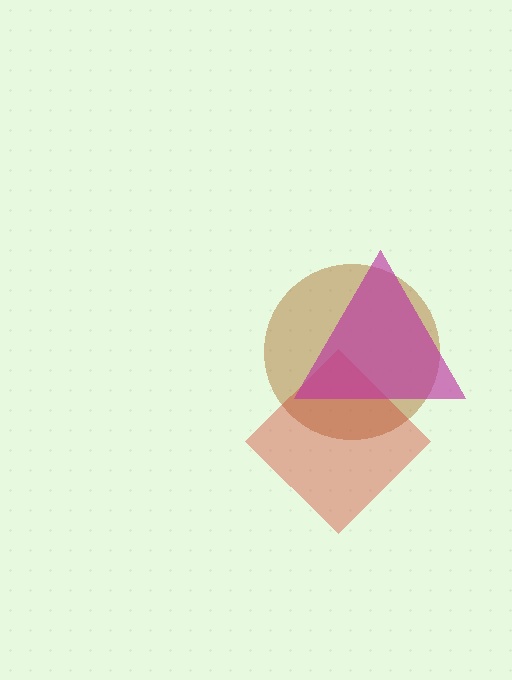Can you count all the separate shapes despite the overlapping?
Yes, there are 3 separate shapes.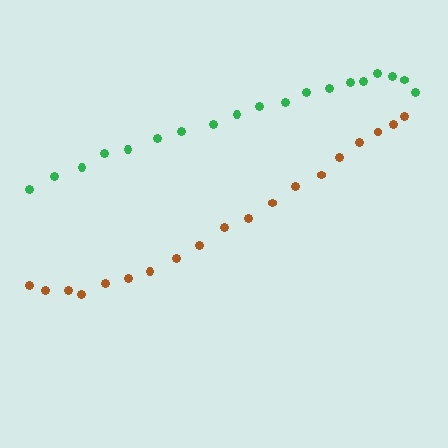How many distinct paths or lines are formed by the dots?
There are 2 distinct paths.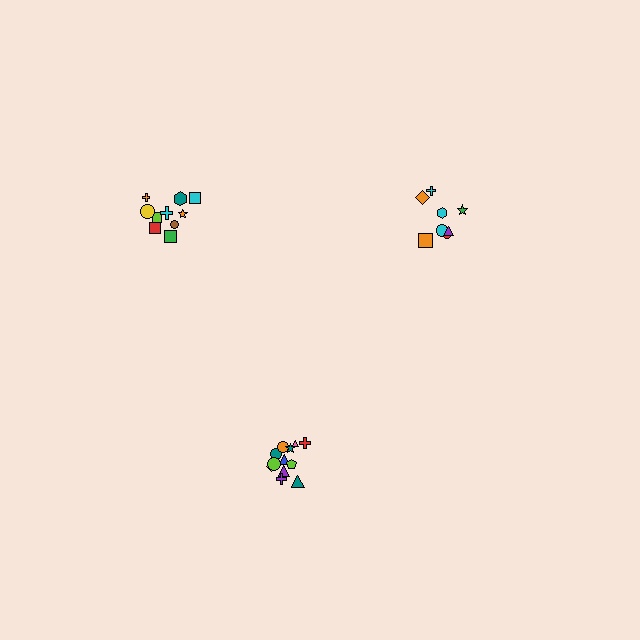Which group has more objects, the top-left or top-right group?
The top-left group.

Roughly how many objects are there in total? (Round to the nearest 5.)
Roughly 30 objects in total.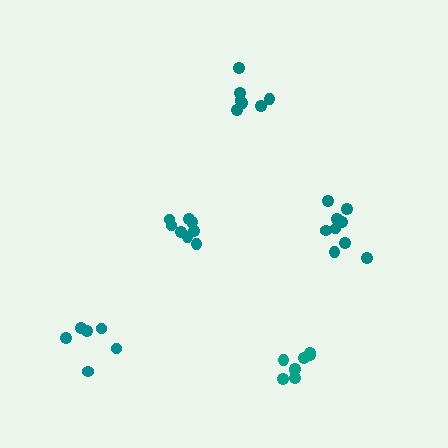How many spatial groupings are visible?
There are 5 spatial groupings.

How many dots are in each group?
Group 1: 8 dots, Group 2: 8 dots, Group 3: 7 dots, Group 4: 9 dots, Group 5: 6 dots (38 total).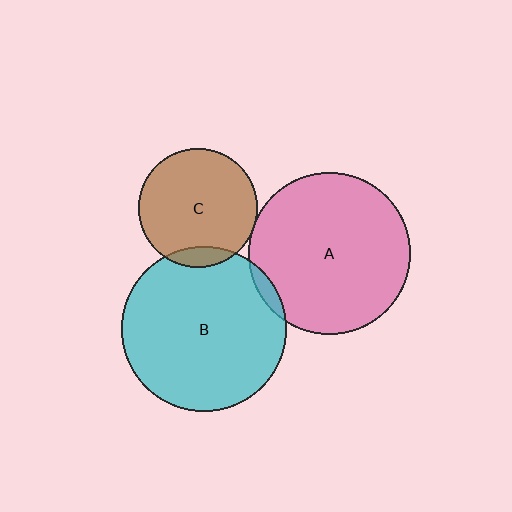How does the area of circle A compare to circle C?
Approximately 1.8 times.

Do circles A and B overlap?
Yes.